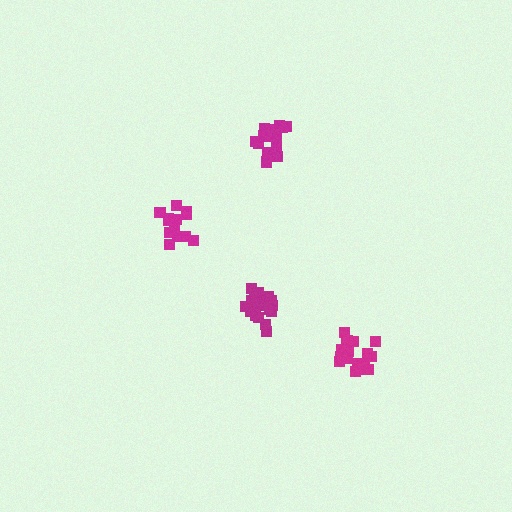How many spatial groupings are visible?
There are 4 spatial groupings.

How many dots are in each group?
Group 1: 17 dots, Group 2: 20 dots, Group 3: 16 dots, Group 4: 18 dots (71 total).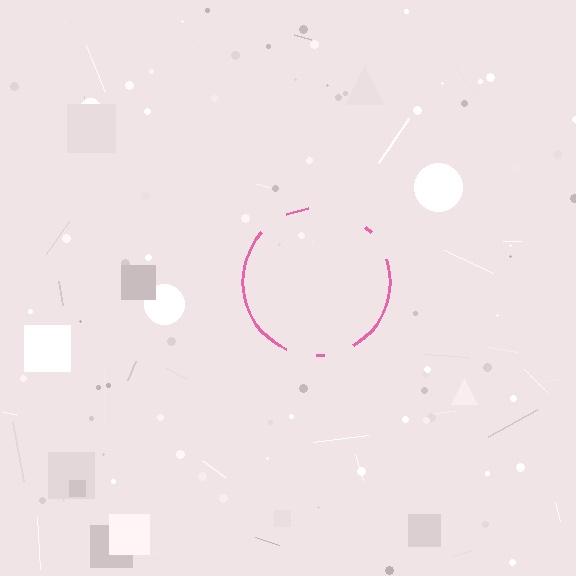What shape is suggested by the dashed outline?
The dashed outline suggests a circle.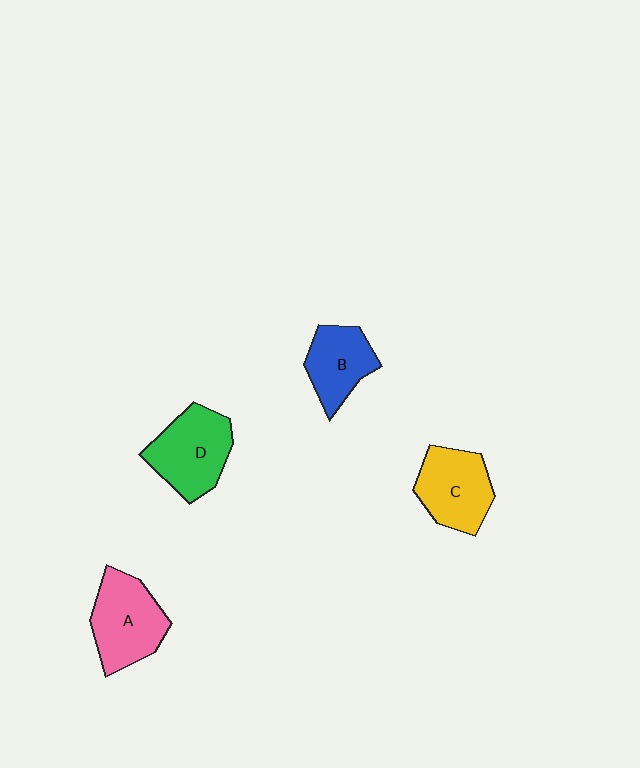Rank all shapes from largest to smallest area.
From largest to smallest: A (pink), D (green), C (yellow), B (blue).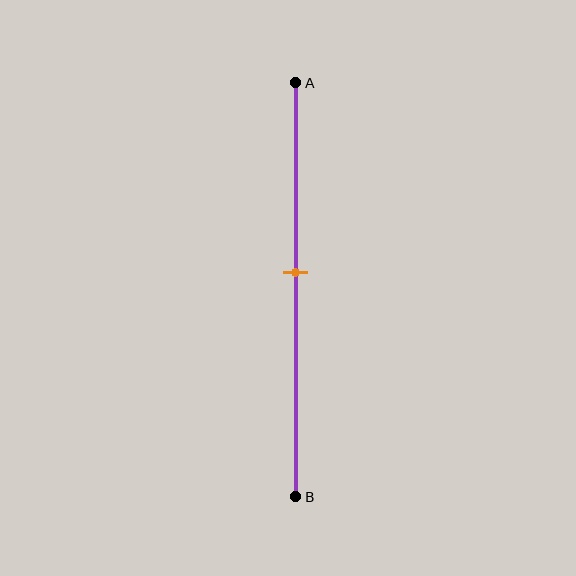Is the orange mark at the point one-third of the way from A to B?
No, the mark is at about 45% from A, not at the 33% one-third point.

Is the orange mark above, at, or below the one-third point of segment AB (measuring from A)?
The orange mark is below the one-third point of segment AB.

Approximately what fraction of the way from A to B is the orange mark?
The orange mark is approximately 45% of the way from A to B.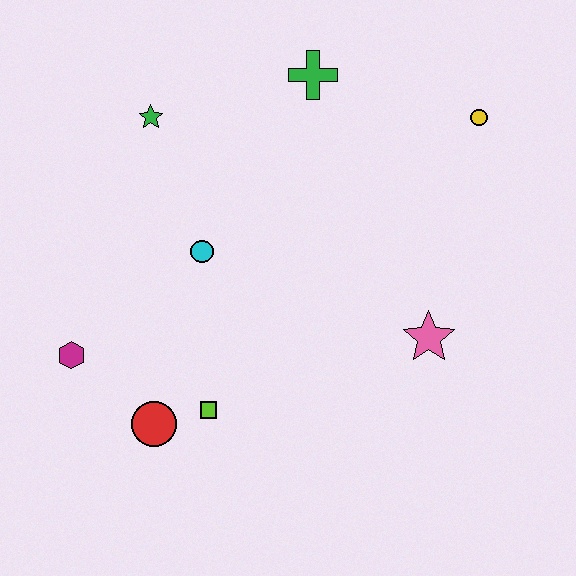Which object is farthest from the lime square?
The yellow circle is farthest from the lime square.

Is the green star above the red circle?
Yes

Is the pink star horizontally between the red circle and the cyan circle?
No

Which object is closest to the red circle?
The lime square is closest to the red circle.